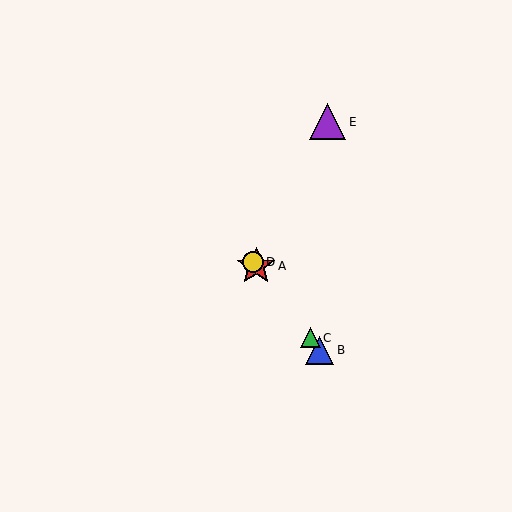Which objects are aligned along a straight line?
Objects A, B, C, D are aligned along a straight line.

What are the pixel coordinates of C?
Object C is at (310, 338).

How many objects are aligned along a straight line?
4 objects (A, B, C, D) are aligned along a straight line.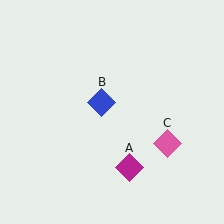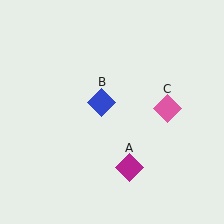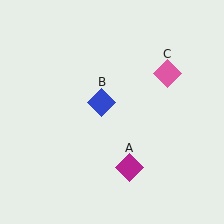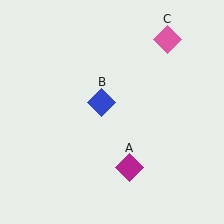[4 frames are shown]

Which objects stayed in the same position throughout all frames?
Magenta diamond (object A) and blue diamond (object B) remained stationary.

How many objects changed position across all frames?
1 object changed position: pink diamond (object C).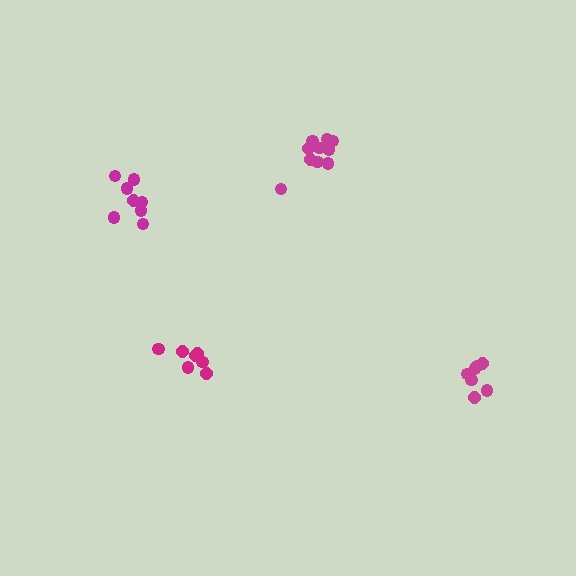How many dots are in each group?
Group 1: 8 dots, Group 2: 10 dots, Group 3: 7 dots, Group 4: 7 dots (32 total).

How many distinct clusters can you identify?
There are 4 distinct clusters.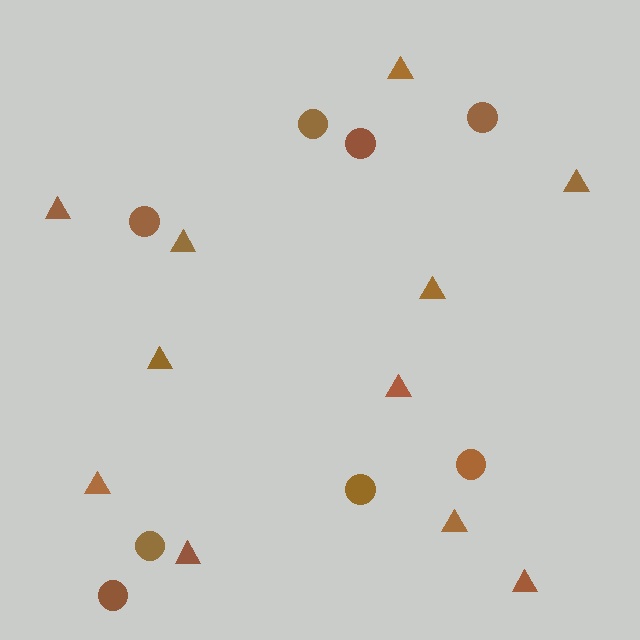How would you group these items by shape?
There are 2 groups: one group of triangles (11) and one group of circles (8).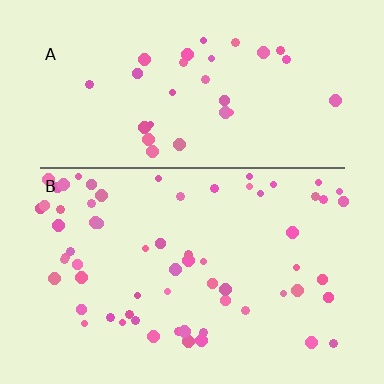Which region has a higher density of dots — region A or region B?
B (the bottom).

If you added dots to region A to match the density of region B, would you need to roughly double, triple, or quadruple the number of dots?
Approximately double.